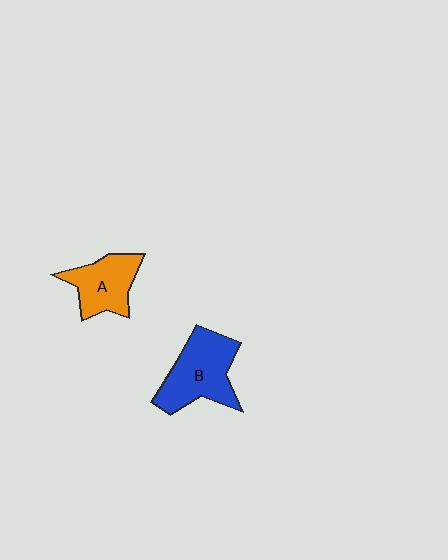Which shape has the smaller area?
Shape A (orange).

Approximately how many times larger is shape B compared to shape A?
Approximately 1.3 times.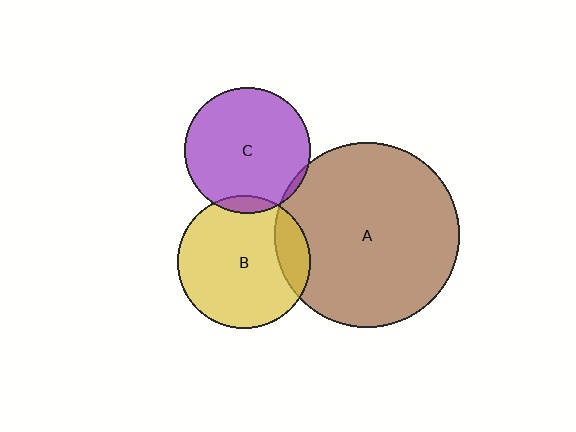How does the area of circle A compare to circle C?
Approximately 2.1 times.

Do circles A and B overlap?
Yes.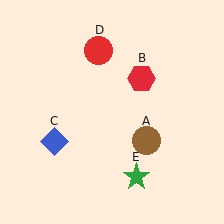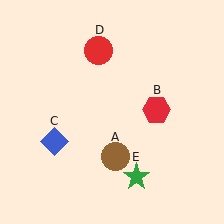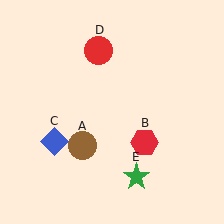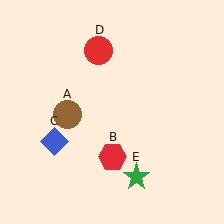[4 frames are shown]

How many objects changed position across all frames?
2 objects changed position: brown circle (object A), red hexagon (object B).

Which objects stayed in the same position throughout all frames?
Blue diamond (object C) and red circle (object D) and green star (object E) remained stationary.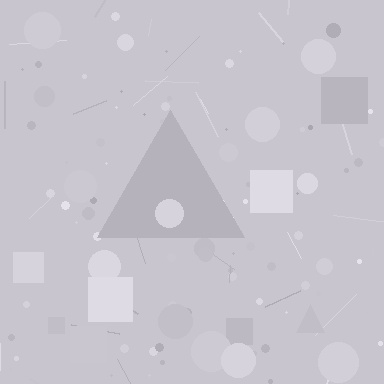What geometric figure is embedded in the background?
A triangle is embedded in the background.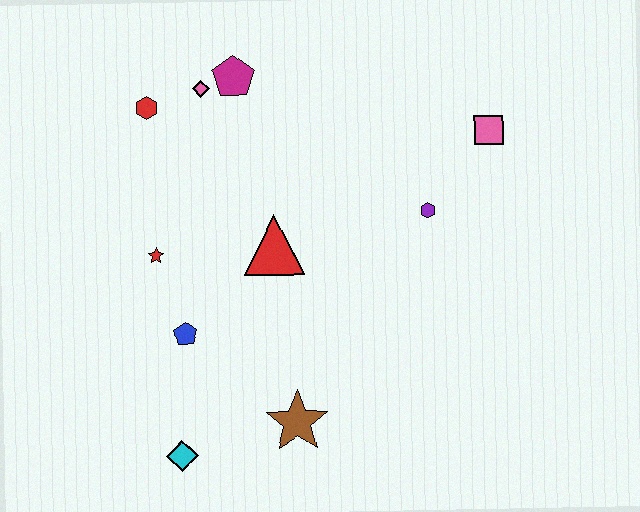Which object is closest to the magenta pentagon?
The pink diamond is closest to the magenta pentagon.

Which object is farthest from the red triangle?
The pink square is farthest from the red triangle.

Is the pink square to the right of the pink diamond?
Yes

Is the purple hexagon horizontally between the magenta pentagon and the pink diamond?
No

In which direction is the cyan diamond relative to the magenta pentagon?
The cyan diamond is below the magenta pentagon.